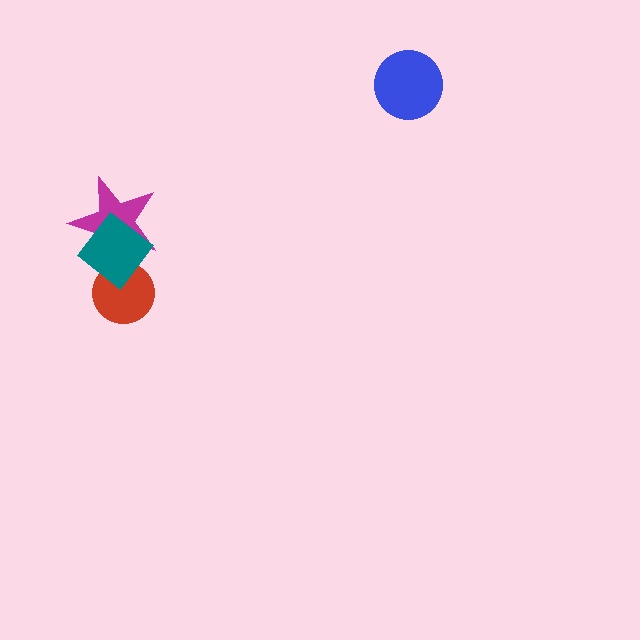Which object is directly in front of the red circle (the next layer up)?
The magenta star is directly in front of the red circle.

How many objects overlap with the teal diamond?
2 objects overlap with the teal diamond.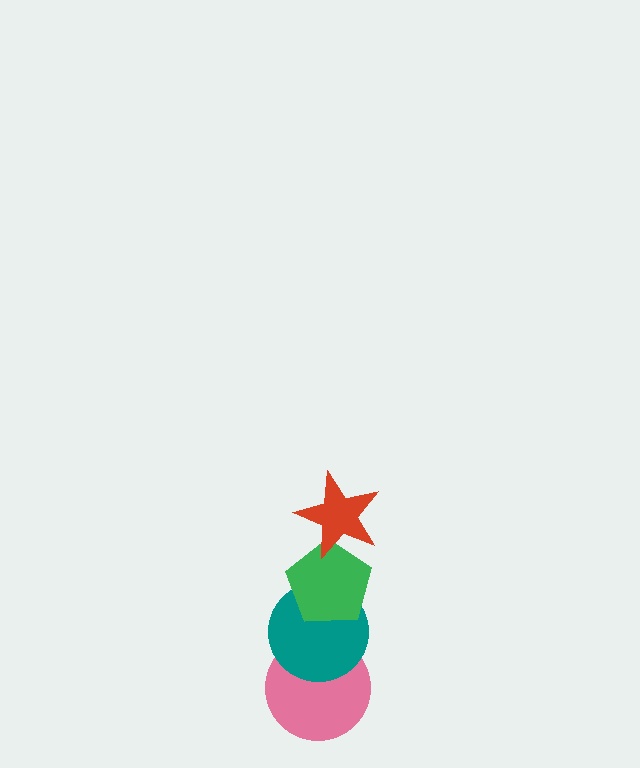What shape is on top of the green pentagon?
The red star is on top of the green pentagon.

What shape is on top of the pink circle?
The teal circle is on top of the pink circle.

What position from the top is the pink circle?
The pink circle is 4th from the top.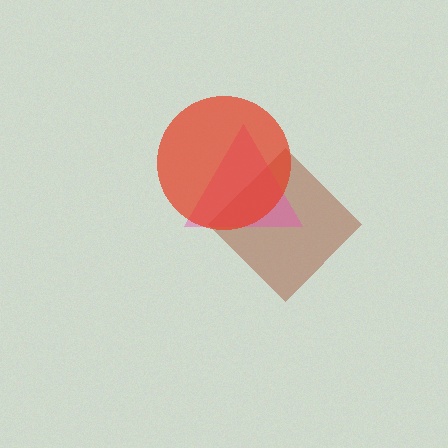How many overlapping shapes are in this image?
There are 3 overlapping shapes in the image.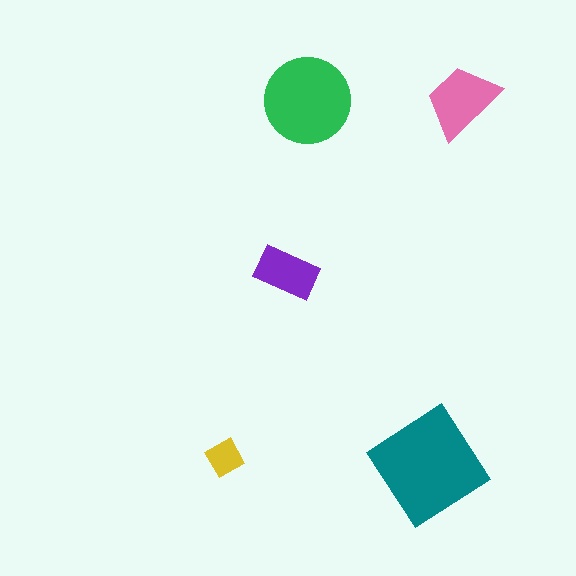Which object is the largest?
The teal diamond.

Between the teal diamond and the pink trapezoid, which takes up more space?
The teal diamond.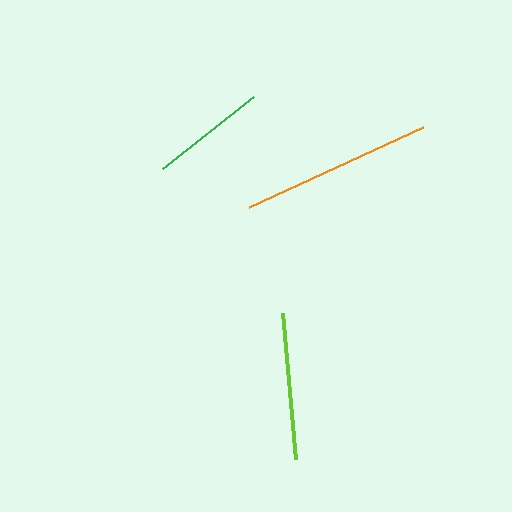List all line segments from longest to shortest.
From longest to shortest: orange, lime, green.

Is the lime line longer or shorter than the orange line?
The orange line is longer than the lime line.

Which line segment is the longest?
The orange line is the longest at approximately 192 pixels.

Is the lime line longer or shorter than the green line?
The lime line is longer than the green line.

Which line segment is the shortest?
The green line is the shortest at approximately 116 pixels.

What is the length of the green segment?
The green segment is approximately 116 pixels long.